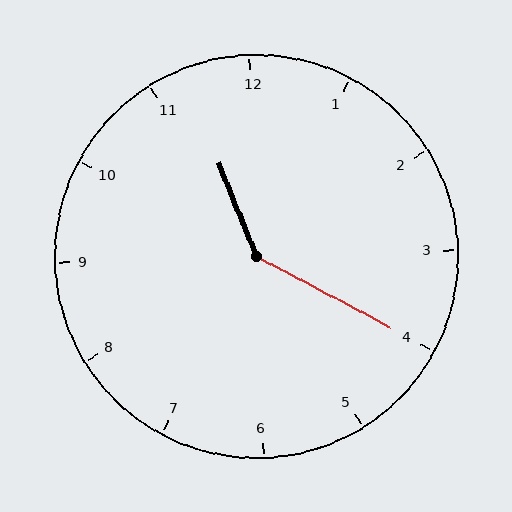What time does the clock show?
11:20.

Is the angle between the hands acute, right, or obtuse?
It is obtuse.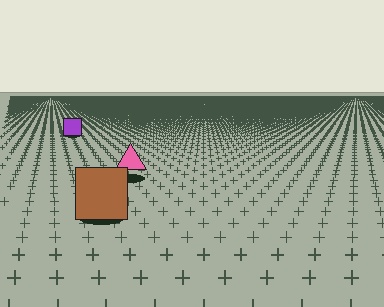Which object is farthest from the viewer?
The purple square is farthest from the viewer. It appears smaller and the ground texture around it is denser.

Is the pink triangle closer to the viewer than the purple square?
Yes. The pink triangle is closer — you can tell from the texture gradient: the ground texture is coarser near it.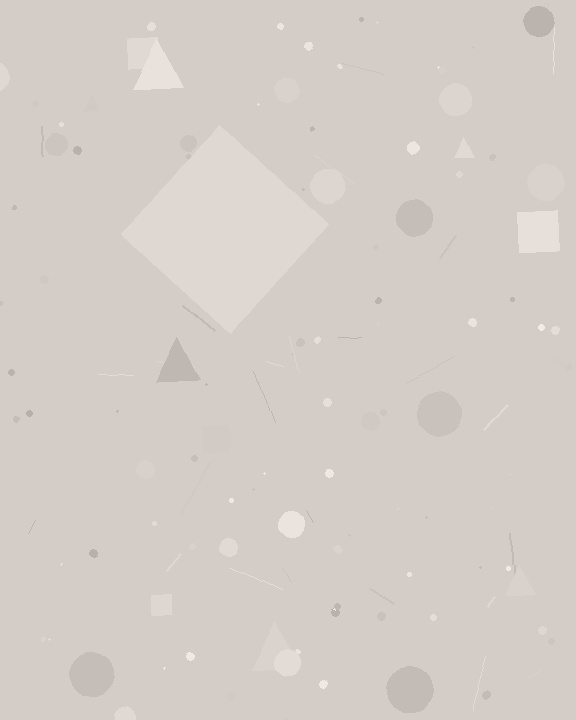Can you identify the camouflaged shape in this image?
The camouflaged shape is a diamond.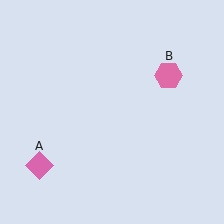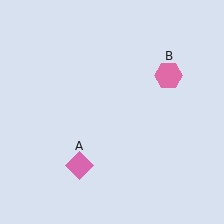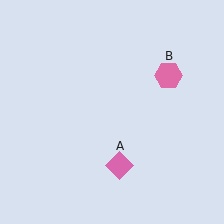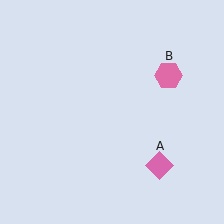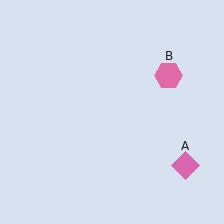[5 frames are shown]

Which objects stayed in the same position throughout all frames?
Pink hexagon (object B) remained stationary.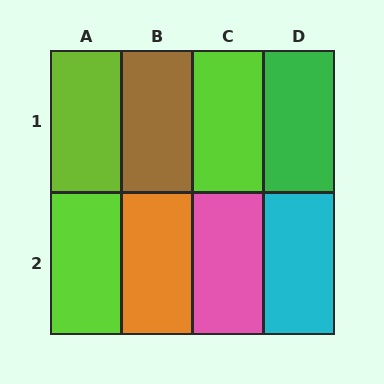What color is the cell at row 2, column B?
Orange.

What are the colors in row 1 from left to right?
Lime, brown, lime, green.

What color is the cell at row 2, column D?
Cyan.